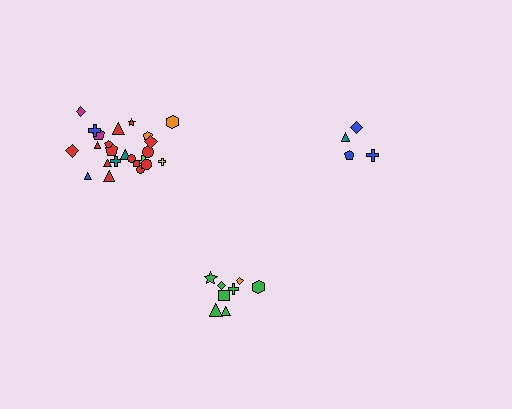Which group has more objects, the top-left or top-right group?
The top-left group.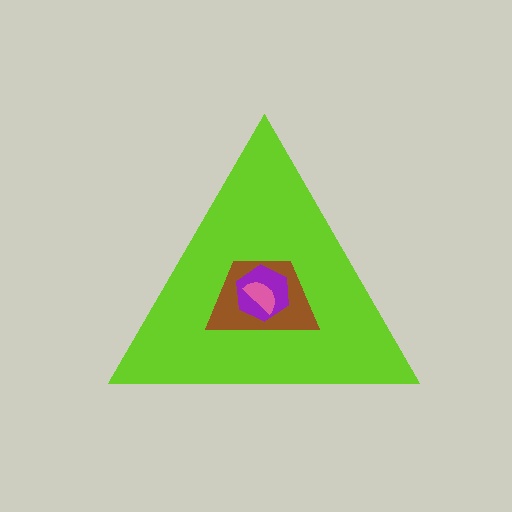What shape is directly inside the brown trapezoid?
The purple hexagon.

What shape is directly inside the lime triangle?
The brown trapezoid.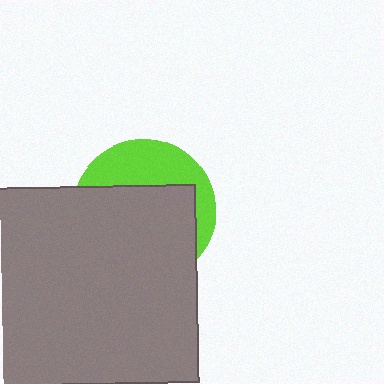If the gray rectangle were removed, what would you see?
You would see the complete lime circle.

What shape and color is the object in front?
The object in front is a gray rectangle.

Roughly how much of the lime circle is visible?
A small part of it is visible (roughly 35%).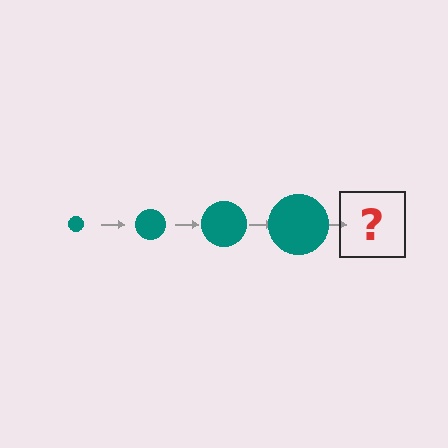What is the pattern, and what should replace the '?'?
The pattern is that the circle gets progressively larger each step. The '?' should be a teal circle, larger than the previous one.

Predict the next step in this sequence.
The next step is a teal circle, larger than the previous one.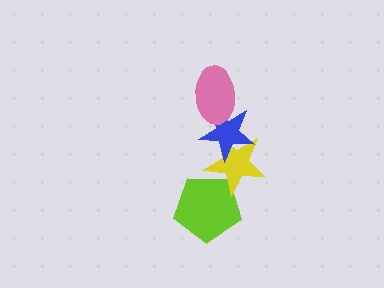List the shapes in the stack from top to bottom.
From top to bottom: the pink ellipse, the blue star, the yellow star, the lime pentagon.